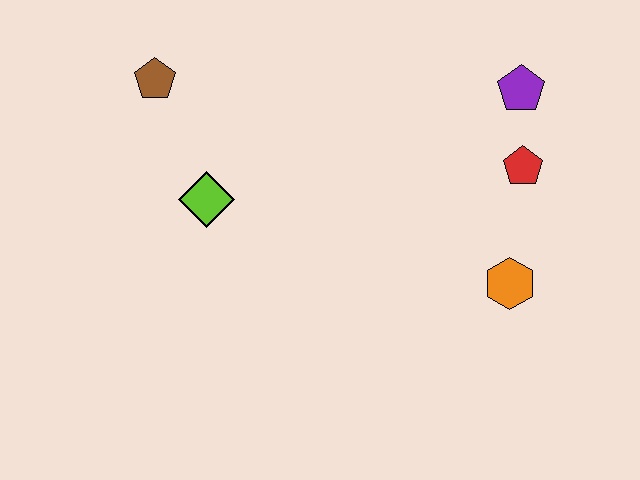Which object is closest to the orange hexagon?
The red pentagon is closest to the orange hexagon.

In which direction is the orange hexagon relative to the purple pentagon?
The orange hexagon is below the purple pentagon.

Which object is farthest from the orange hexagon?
The brown pentagon is farthest from the orange hexagon.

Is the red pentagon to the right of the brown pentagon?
Yes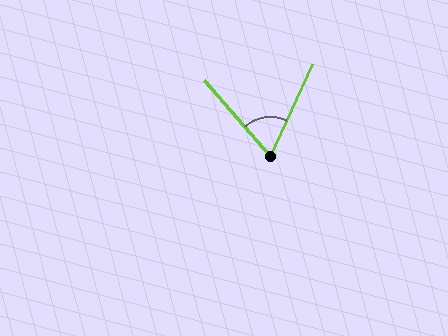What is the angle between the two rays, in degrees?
Approximately 66 degrees.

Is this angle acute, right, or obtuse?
It is acute.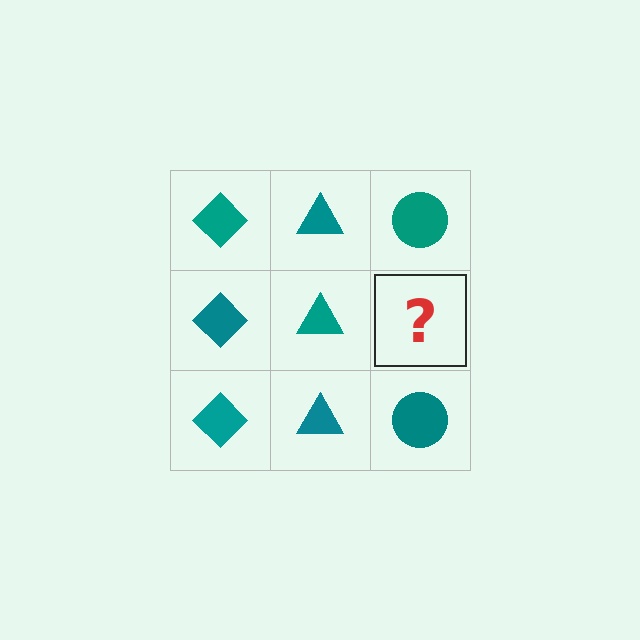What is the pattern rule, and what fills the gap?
The rule is that each column has a consistent shape. The gap should be filled with a teal circle.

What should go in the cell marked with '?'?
The missing cell should contain a teal circle.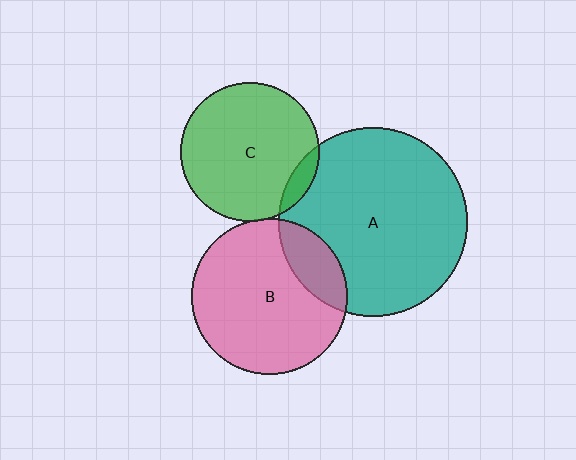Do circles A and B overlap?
Yes.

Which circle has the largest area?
Circle A (teal).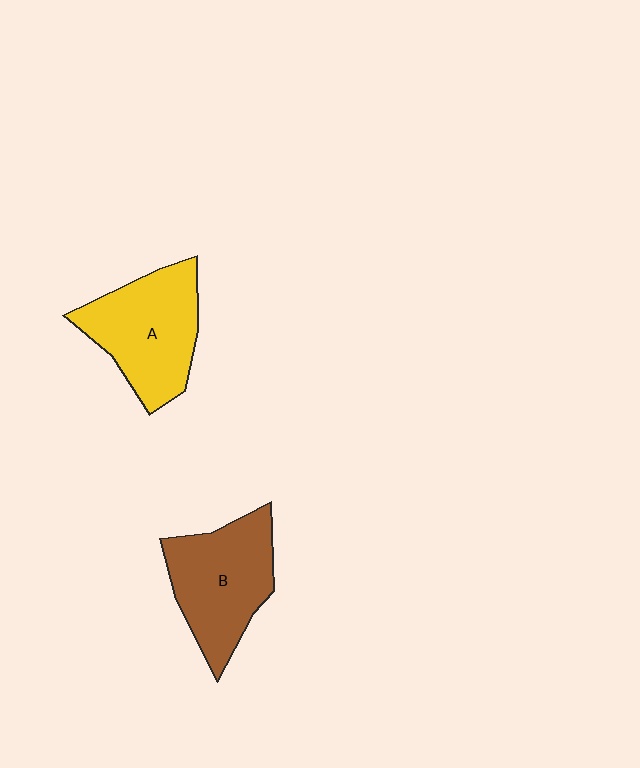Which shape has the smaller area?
Shape B (brown).